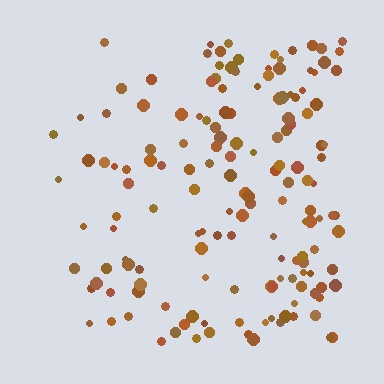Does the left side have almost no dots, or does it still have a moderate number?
Still a moderate number, just noticeably fewer than the right.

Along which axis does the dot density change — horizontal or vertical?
Horizontal.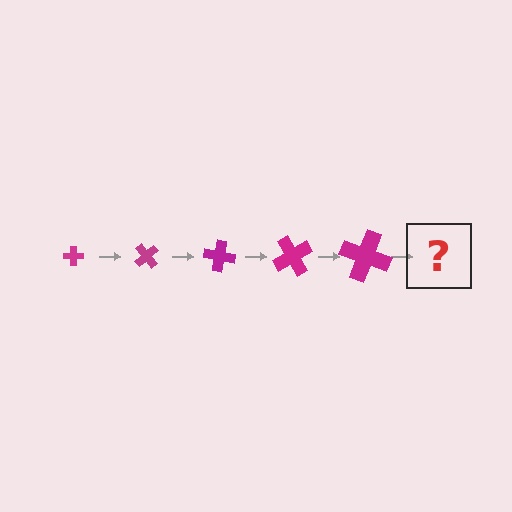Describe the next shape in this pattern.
It should be a cross, larger than the previous one and rotated 250 degrees from the start.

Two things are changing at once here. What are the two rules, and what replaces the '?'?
The two rules are that the cross grows larger each step and it rotates 50 degrees each step. The '?' should be a cross, larger than the previous one and rotated 250 degrees from the start.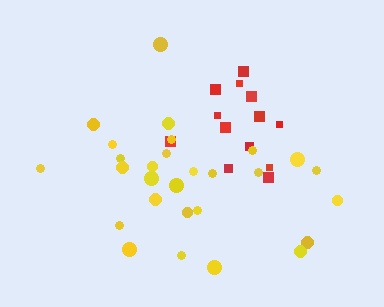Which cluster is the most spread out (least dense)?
Yellow.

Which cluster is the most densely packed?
Red.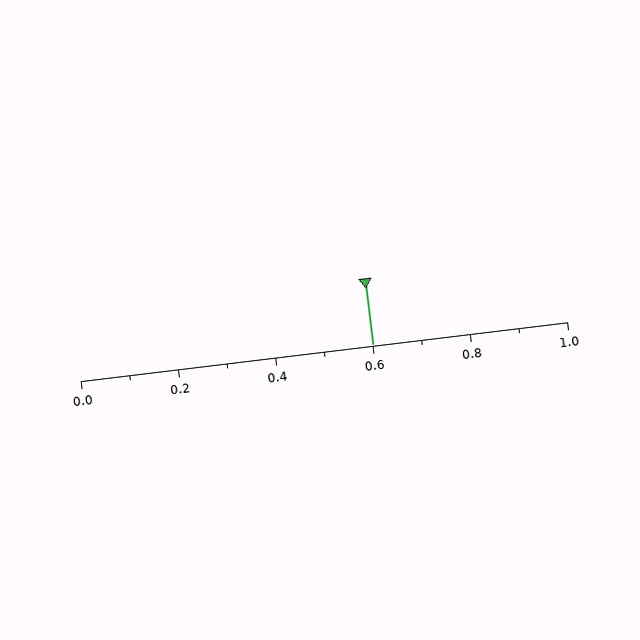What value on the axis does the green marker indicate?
The marker indicates approximately 0.6.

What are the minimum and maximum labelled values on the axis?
The axis runs from 0.0 to 1.0.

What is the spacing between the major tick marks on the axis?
The major ticks are spaced 0.2 apart.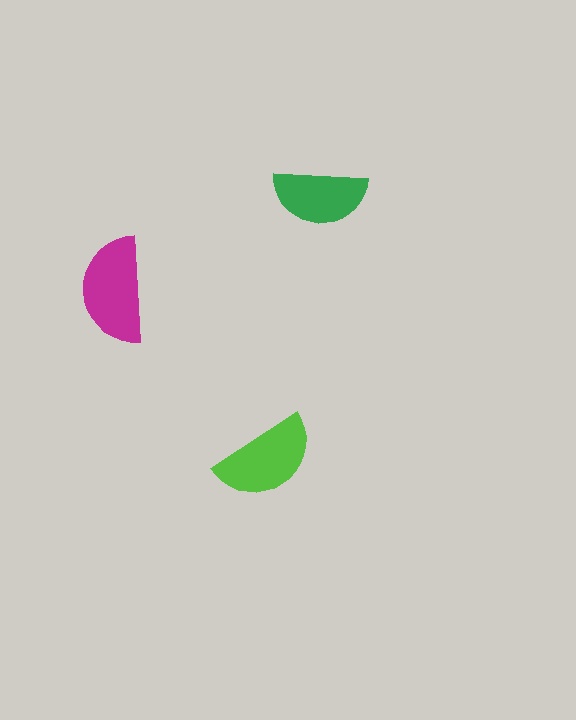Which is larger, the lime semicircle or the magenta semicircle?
The magenta one.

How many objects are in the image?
There are 3 objects in the image.